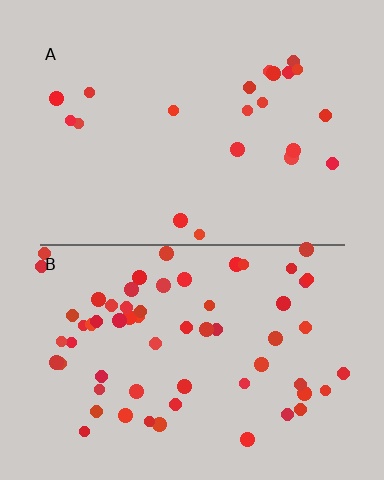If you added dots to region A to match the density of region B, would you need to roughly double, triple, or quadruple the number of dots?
Approximately triple.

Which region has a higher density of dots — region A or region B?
B (the bottom).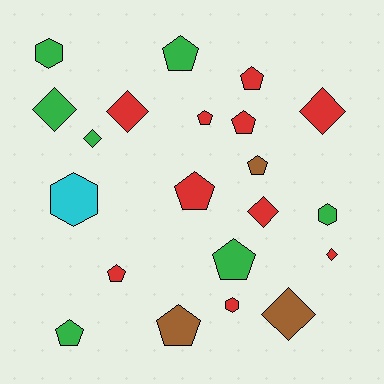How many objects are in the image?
There are 21 objects.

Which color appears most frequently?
Red, with 10 objects.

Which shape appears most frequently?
Pentagon, with 10 objects.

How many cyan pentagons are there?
There are no cyan pentagons.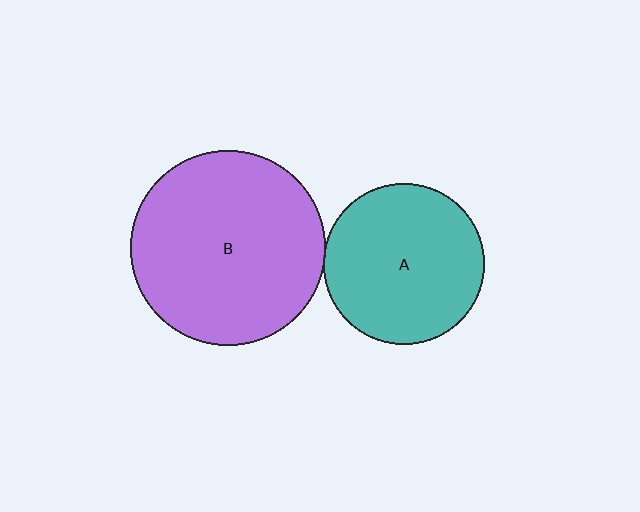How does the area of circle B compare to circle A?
Approximately 1.5 times.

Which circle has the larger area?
Circle B (purple).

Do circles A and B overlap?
Yes.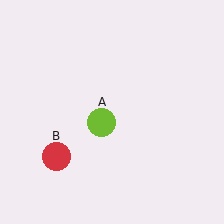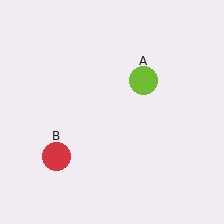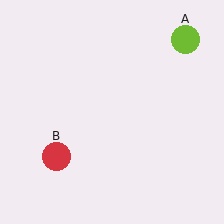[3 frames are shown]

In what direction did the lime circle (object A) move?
The lime circle (object A) moved up and to the right.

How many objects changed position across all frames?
1 object changed position: lime circle (object A).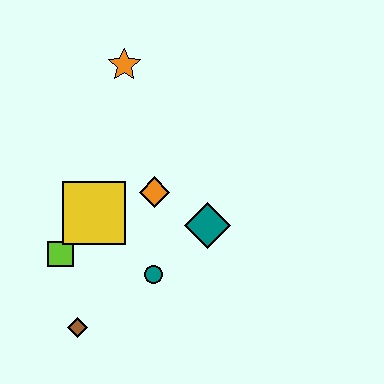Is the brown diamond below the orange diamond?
Yes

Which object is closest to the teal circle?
The teal diamond is closest to the teal circle.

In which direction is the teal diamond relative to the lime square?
The teal diamond is to the right of the lime square.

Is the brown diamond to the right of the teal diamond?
No